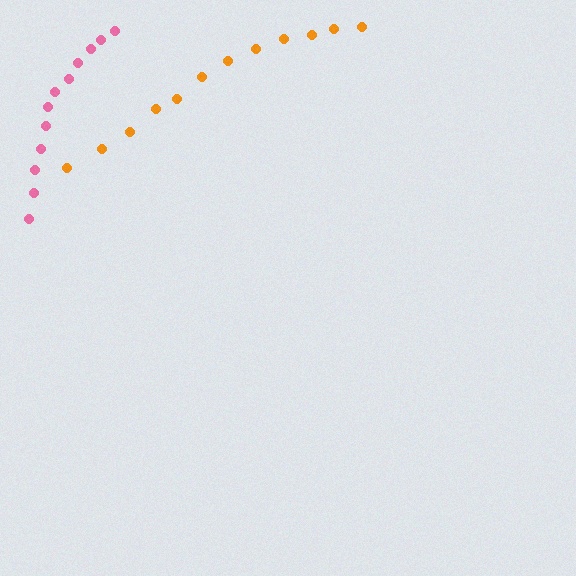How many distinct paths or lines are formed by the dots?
There are 2 distinct paths.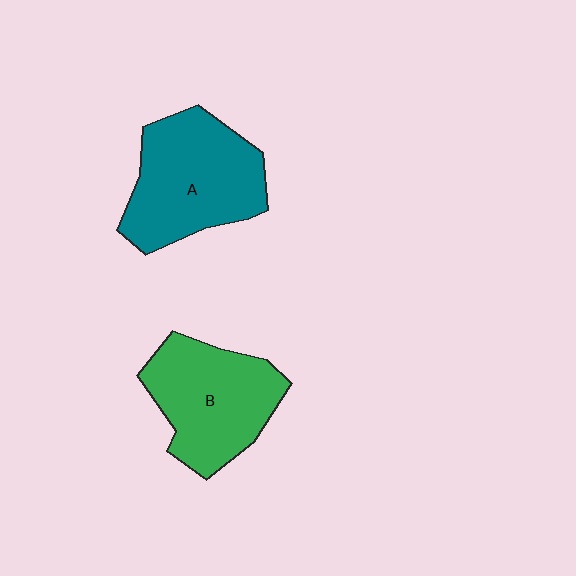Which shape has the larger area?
Shape A (teal).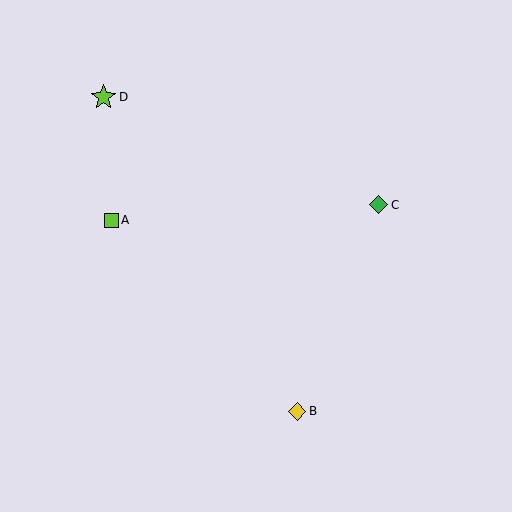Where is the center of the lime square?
The center of the lime square is at (111, 220).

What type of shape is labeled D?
Shape D is a lime star.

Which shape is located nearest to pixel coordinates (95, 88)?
The lime star (labeled D) at (104, 97) is nearest to that location.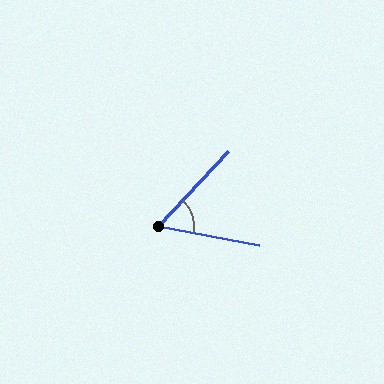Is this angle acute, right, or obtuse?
It is acute.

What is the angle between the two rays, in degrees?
Approximately 58 degrees.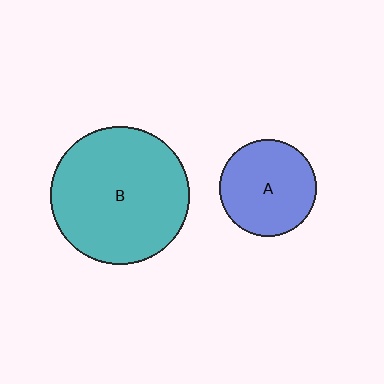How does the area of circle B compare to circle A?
Approximately 2.1 times.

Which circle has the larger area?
Circle B (teal).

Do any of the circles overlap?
No, none of the circles overlap.